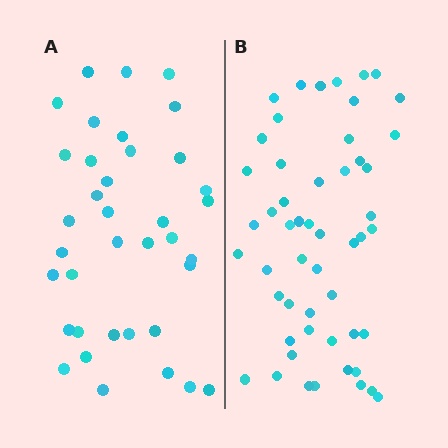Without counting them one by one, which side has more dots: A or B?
Region B (the right region) has more dots.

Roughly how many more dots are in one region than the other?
Region B has approximately 15 more dots than region A.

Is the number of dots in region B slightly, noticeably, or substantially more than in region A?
Region B has noticeably more, but not dramatically so. The ratio is roughly 1.4 to 1.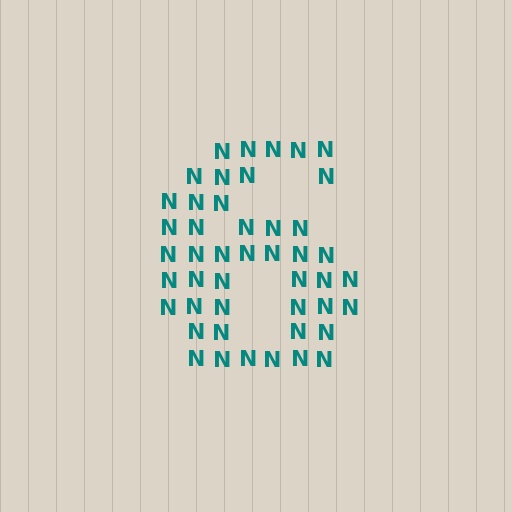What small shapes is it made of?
It is made of small letter N's.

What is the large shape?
The large shape is the digit 6.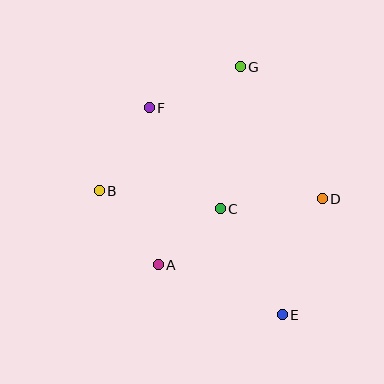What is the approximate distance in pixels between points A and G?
The distance between A and G is approximately 214 pixels.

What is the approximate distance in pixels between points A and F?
The distance between A and F is approximately 157 pixels.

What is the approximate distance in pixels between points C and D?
The distance between C and D is approximately 103 pixels.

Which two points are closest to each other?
Points A and C are closest to each other.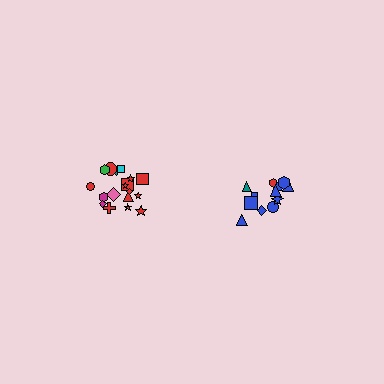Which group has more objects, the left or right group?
The left group.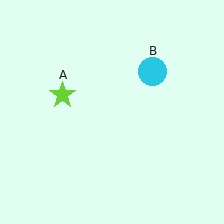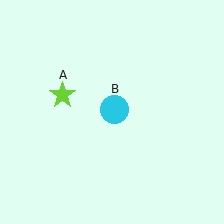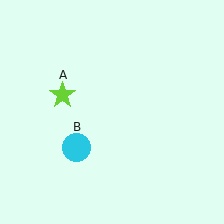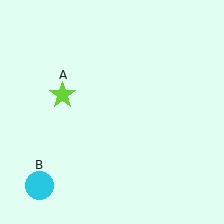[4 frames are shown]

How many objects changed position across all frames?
1 object changed position: cyan circle (object B).